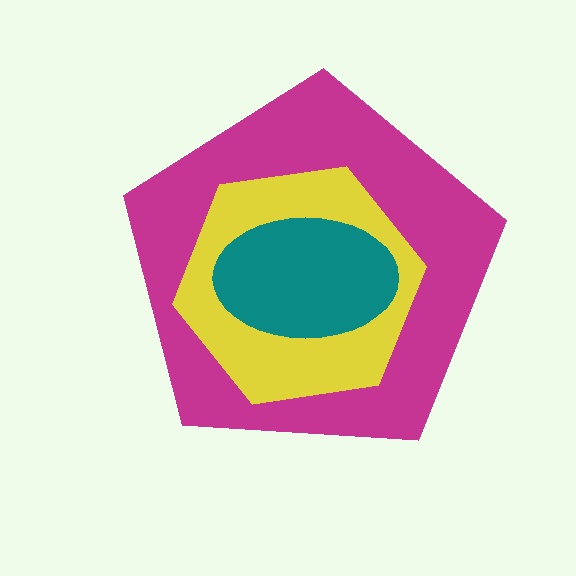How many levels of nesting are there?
3.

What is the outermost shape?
The magenta pentagon.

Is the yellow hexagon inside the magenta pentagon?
Yes.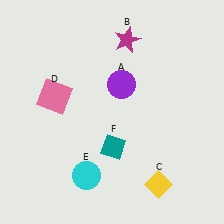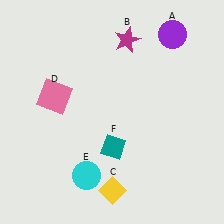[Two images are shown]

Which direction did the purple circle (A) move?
The purple circle (A) moved right.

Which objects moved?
The objects that moved are: the purple circle (A), the yellow diamond (C).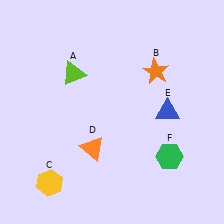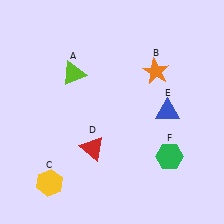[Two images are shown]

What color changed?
The triangle (D) changed from orange in Image 1 to red in Image 2.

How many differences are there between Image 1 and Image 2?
There is 1 difference between the two images.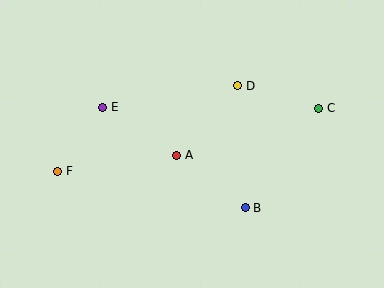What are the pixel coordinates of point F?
Point F is at (58, 171).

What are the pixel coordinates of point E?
Point E is at (103, 107).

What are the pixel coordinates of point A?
Point A is at (177, 155).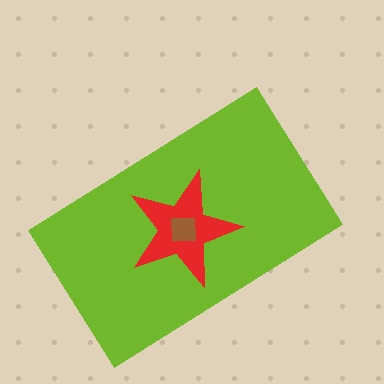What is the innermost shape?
The brown square.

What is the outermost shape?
The lime rectangle.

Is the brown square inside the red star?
Yes.